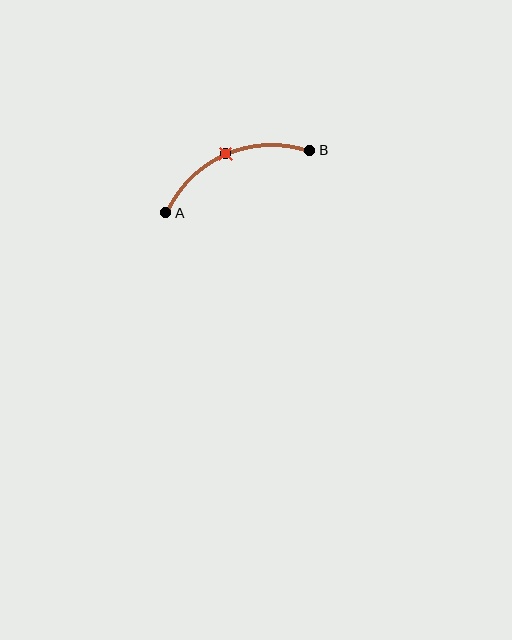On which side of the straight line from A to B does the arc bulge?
The arc bulges above the straight line connecting A and B.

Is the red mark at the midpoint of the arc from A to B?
Yes. The red mark lies on the arc at equal arc-length from both A and B — it is the arc midpoint.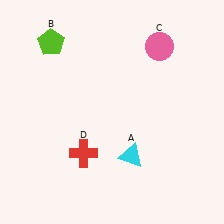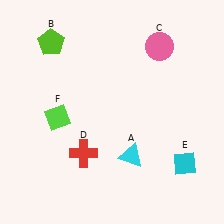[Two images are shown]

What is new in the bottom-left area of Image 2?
A lime diamond (F) was added in the bottom-left area of Image 2.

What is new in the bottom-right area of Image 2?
A cyan diamond (E) was added in the bottom-right area of Image 2.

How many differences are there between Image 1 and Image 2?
There are 2 differences between the two images.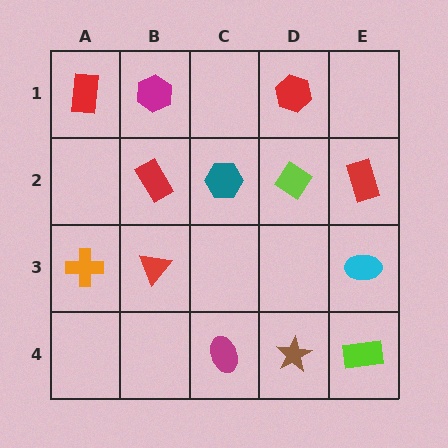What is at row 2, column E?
A red rectangle.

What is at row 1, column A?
A red rectangle.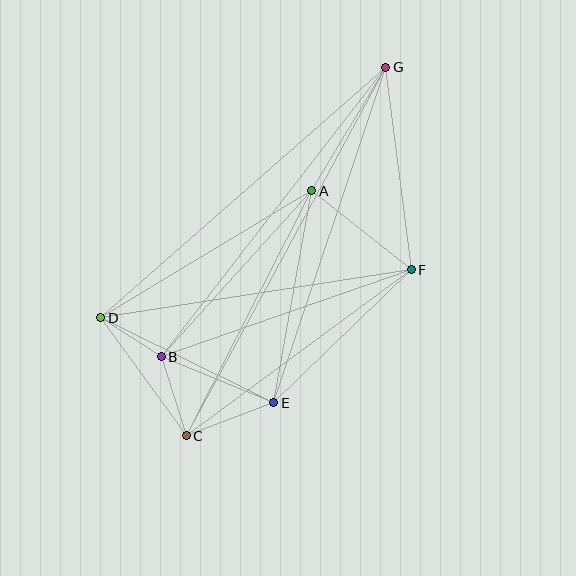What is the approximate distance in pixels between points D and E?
The distance between D and E is approximately 193 pixels.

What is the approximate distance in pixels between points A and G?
The distance between A and G is approximately 144 pixels.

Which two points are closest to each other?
Points B and D are closest to each other.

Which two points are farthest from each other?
Points C and G are farthest from each other.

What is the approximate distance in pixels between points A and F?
The distance between A and F is approximately 127 pixels.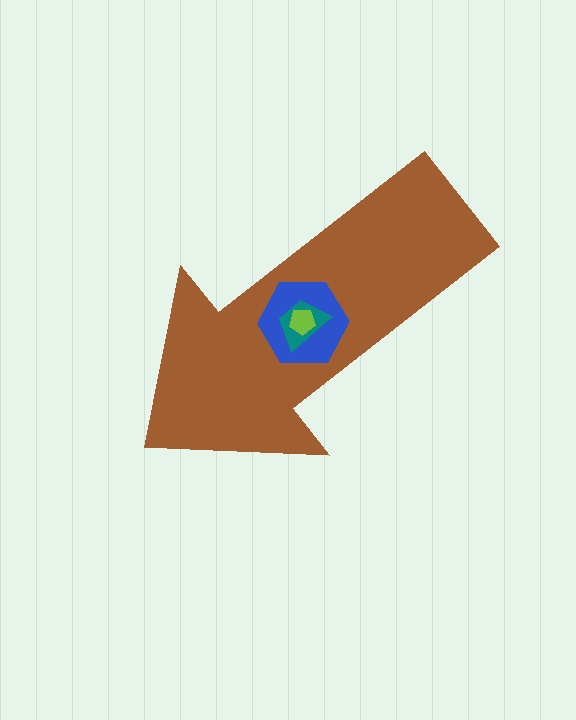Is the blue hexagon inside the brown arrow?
Yes.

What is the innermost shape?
The lime pentagon.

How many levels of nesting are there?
4.